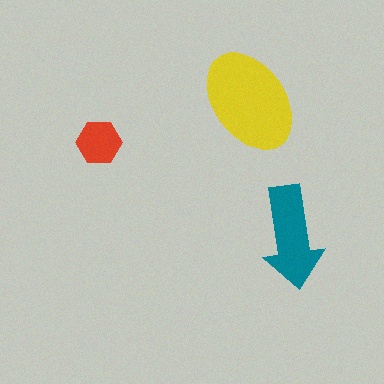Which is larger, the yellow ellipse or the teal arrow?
The yellow ellipse.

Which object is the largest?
The yellow ellipse.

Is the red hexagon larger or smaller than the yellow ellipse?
Smaller.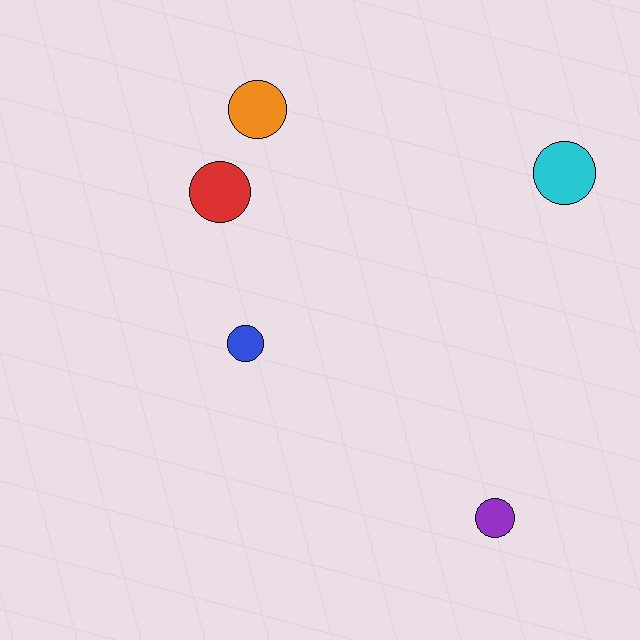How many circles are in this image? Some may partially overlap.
There are 5 circles.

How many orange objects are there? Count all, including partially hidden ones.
There is 1 orange object.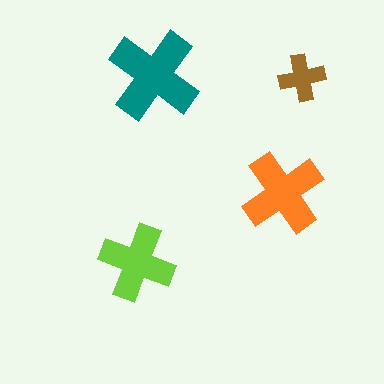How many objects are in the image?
There are 4 objects in the image.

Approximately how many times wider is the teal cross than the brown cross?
About 2 times wider.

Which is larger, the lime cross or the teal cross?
The teal one.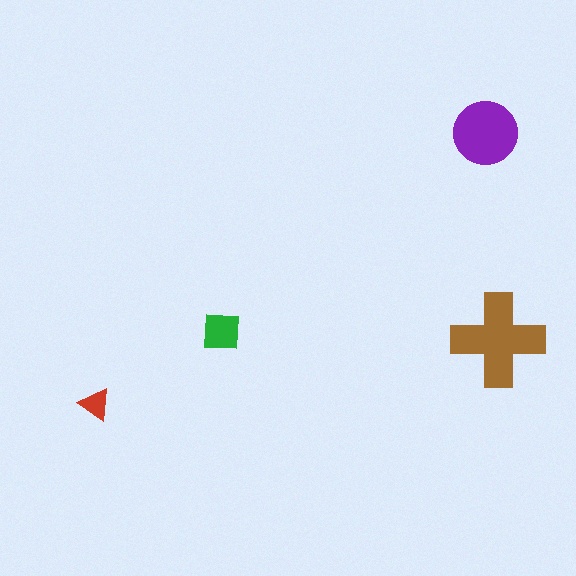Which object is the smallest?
The red triangle.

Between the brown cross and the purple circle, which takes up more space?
The brown cross.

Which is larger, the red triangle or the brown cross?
The brown cross.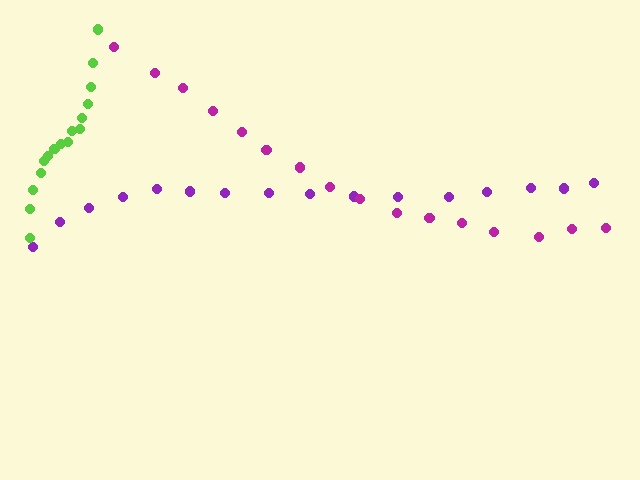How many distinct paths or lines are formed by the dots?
There are 3 distinct paths.